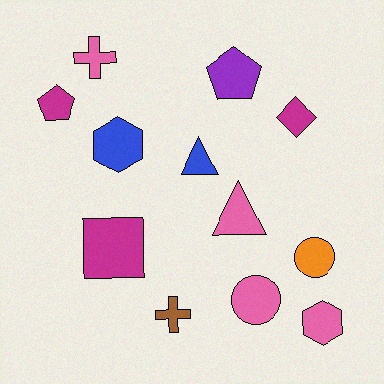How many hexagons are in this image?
There are 2 hexagons.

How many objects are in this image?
There are 12 objects.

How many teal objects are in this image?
There are no teal objects.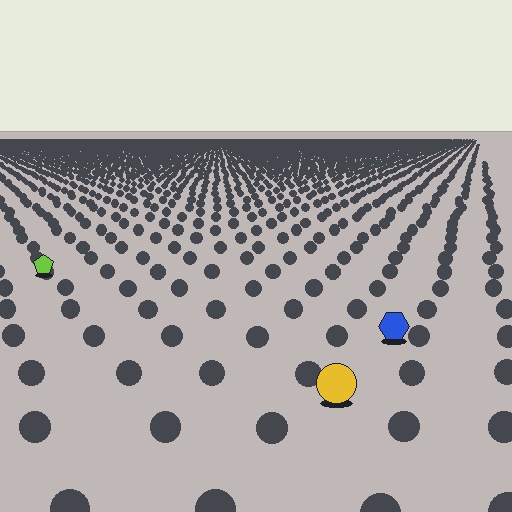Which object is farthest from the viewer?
The lime pentagon is farthest from the viewer. It appears smaller and the ground texture around it is denser.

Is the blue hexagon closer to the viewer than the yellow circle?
No. The yellow circle is closer — you can tell from the texture gradient: the ground texture is coarser near it.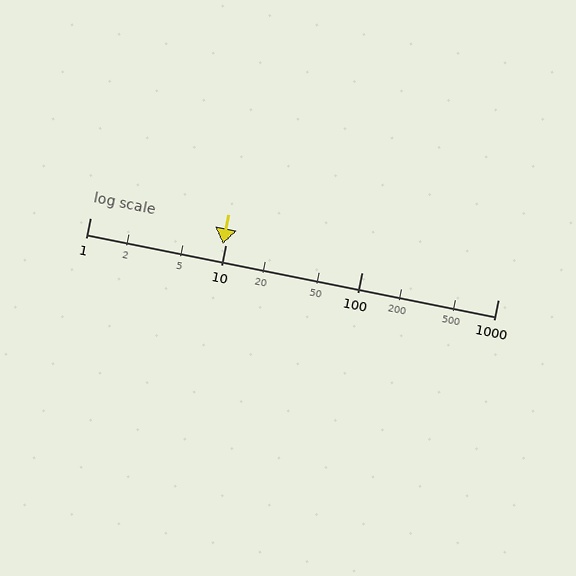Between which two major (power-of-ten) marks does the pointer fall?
The pointer is between 1 and 10.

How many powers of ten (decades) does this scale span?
The scale spans 3 decades, from 1 to 1000.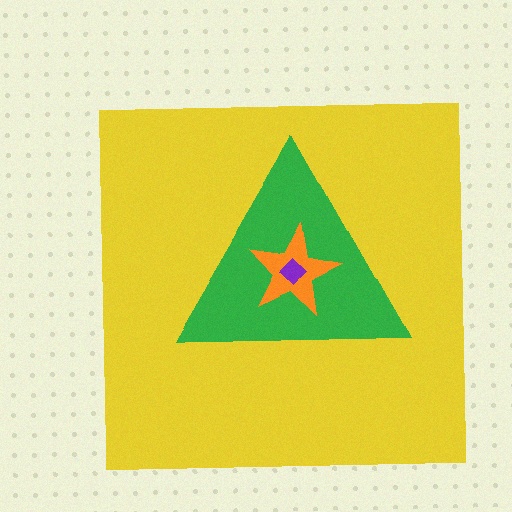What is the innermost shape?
The purple diamond.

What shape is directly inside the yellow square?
The green triangle.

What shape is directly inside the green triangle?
The orange star.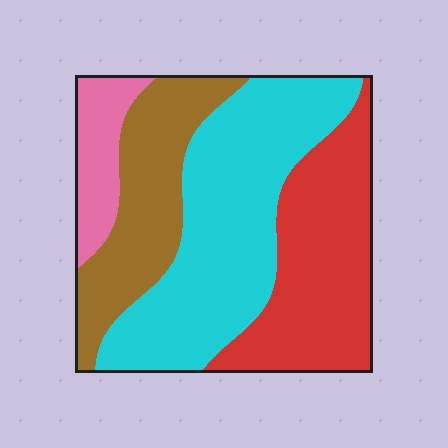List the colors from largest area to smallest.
From largest to smallest: cyan, red, brown, pink.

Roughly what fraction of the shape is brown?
Brown takes up between a sixth and a third of the shape.